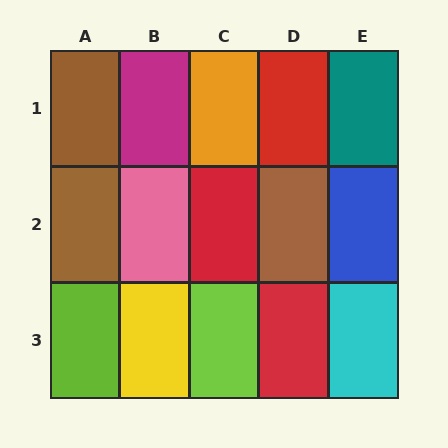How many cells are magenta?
1 cell is magenta.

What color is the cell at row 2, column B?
Pink.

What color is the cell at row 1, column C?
Orange.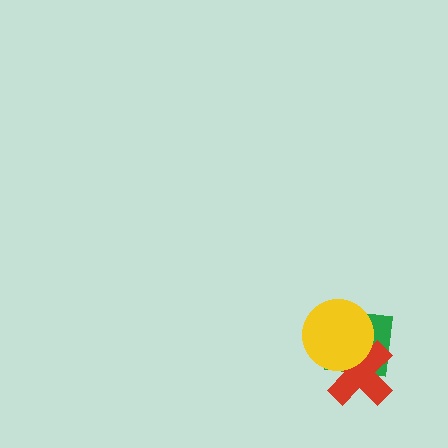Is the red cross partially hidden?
Yes, it is partially covered by another shape.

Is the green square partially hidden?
Yes, it is partially covered by another shape.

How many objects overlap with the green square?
2 objects overlap with the green square.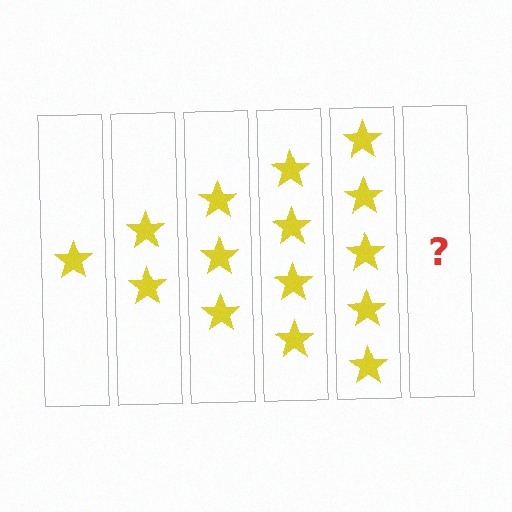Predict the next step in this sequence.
The next step is 6 stars.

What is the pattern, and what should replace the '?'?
The pattern is that each step adds one more star. The '?' should be 6 stars.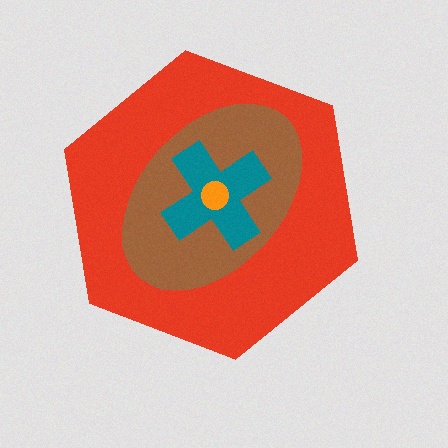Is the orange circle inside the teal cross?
Yes.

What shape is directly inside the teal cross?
The orange circle.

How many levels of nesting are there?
4.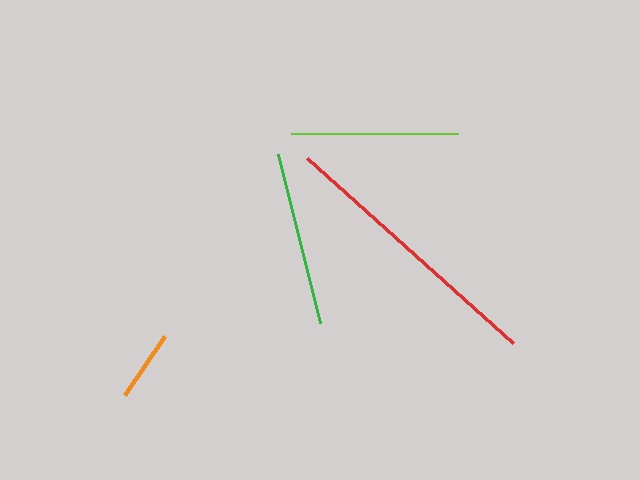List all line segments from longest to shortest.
From longest to shortest: red, green, lime, orange.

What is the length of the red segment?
The red segment is approximately 277 pixels long.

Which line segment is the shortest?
The orange line is the shortest at approximately 72 pixels.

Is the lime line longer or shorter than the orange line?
The lime line is longer than the orange line.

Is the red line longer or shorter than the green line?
The red line is longer than the green line.